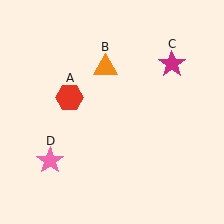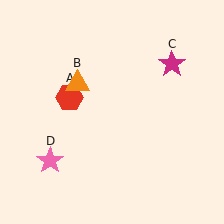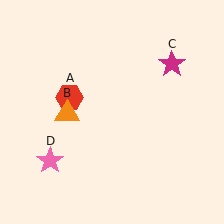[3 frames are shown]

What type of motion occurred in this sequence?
The orange triangle (object B) rotated counterclockwise around the center of the scene.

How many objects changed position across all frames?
1 object changed position: orange triangle (object B).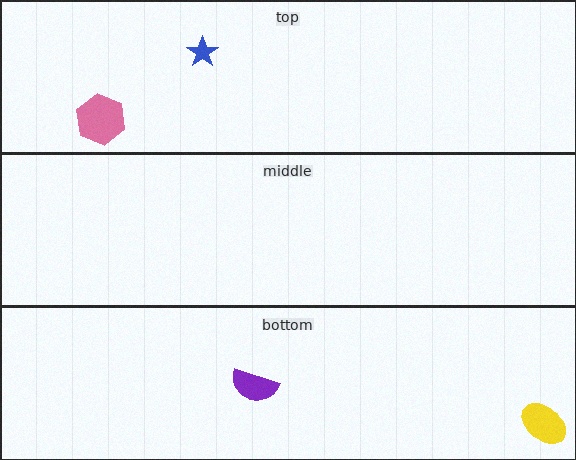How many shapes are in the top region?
2.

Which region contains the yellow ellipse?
The bottom region.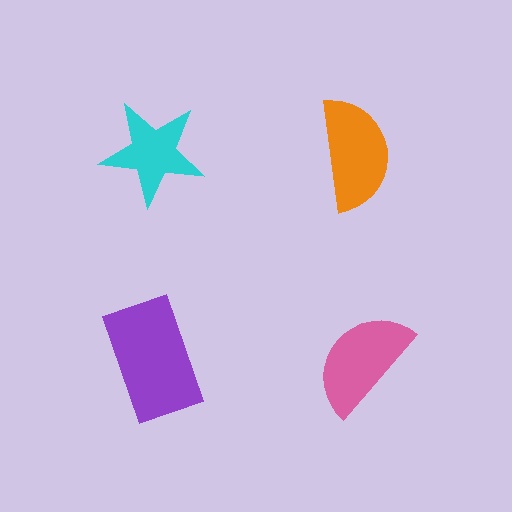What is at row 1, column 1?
A cyan star.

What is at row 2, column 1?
A purple rectangle.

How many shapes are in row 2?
2 shapes.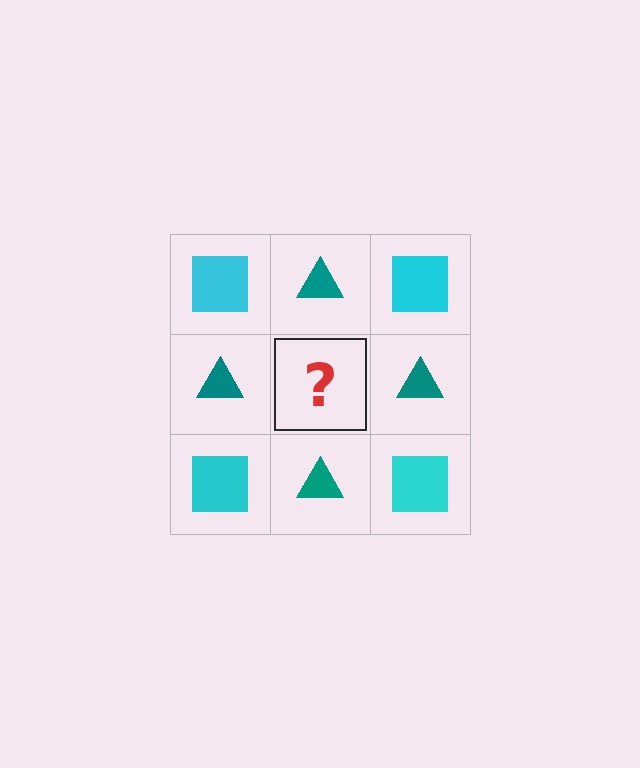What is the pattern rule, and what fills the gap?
The rule is that it alternates cyan square and teal triangle in a checkerboard pattern. The gap should be filled with a cyan square.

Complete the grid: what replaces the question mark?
The question mark should be replaced with a cyan square.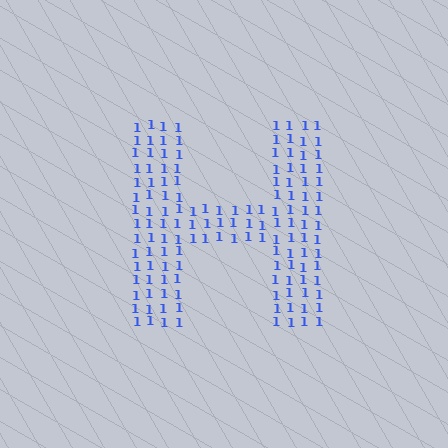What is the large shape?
The large shape is the letter H.